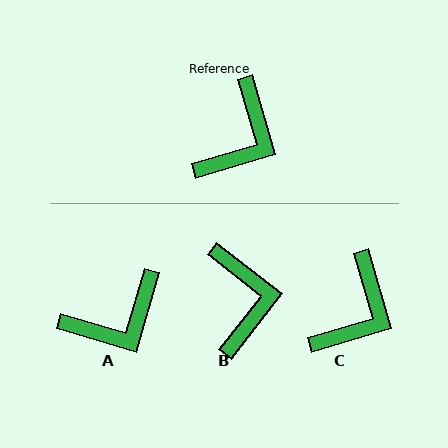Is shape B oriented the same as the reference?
No, it is off by about 36 degrees.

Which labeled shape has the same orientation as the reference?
C.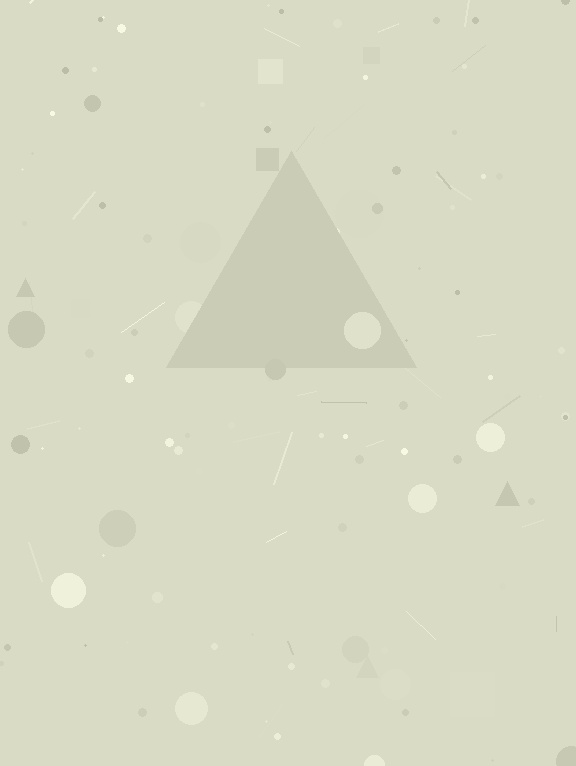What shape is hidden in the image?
A triangle is hidden in the image.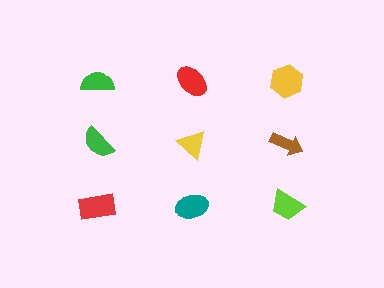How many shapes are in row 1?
3 shapes.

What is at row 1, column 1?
A green semicircle.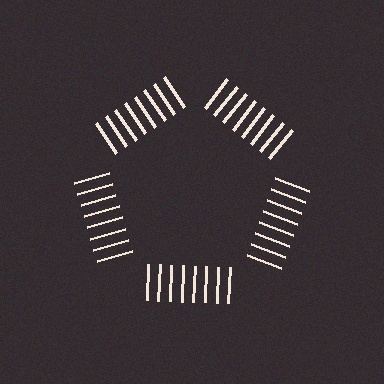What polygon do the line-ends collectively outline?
An illusory pentagon — the line segments terminate on its edges but no continuous stroke is drawn.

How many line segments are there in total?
40 — 8 along each of the 5 edges.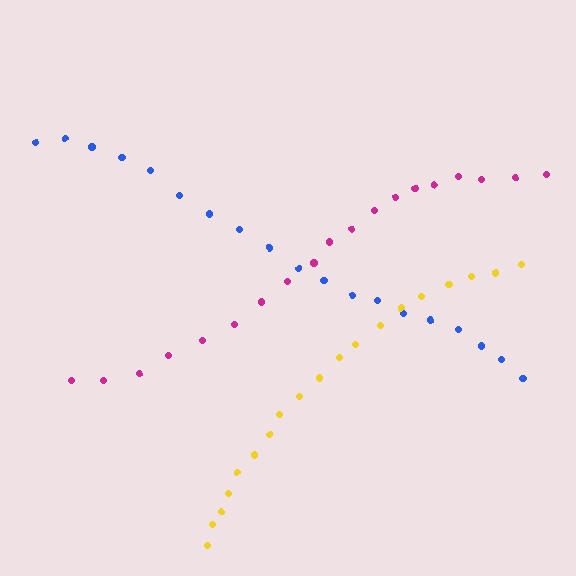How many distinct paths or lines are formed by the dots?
There are 3 distinct paths.